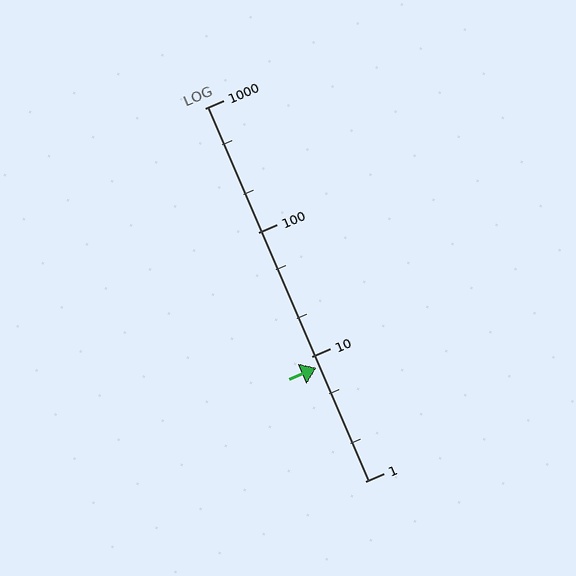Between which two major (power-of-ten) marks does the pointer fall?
The pointer is between 1 and 10.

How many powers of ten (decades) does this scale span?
The scale spans 3 decades, from 1 to 1000.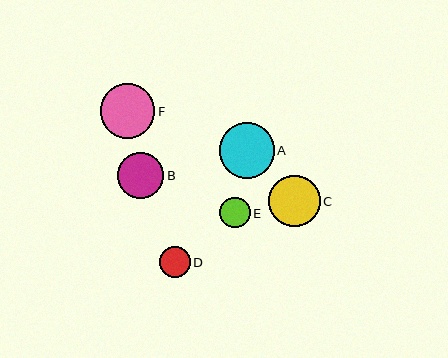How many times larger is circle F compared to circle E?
Circle F is approximately 1.8 times the size of circle E.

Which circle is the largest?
Circle A is the largest with a size of approximately 55 pixels.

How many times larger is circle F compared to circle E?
Circle F is approximately 1.8 times the size of circle E.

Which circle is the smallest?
Circle E is the smallest with a size of approximately 30 pixels.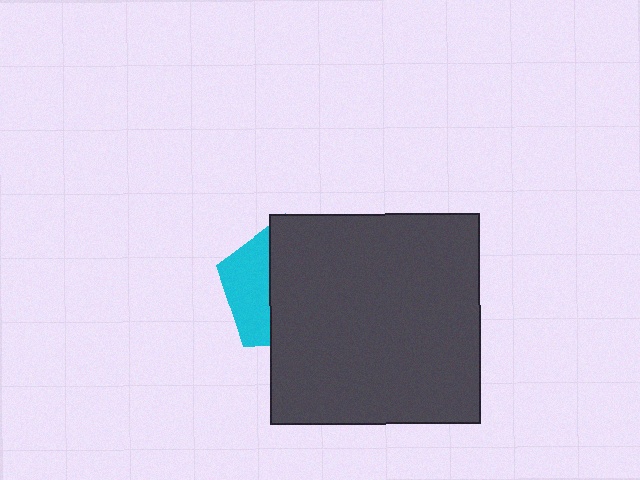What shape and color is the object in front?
The object in front is a dark gray square.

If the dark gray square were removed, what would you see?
You would see the complete cyan pentagon.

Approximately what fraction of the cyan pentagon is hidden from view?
Roughly 66% of the cyan pentagon is hidden behind the dark gray square.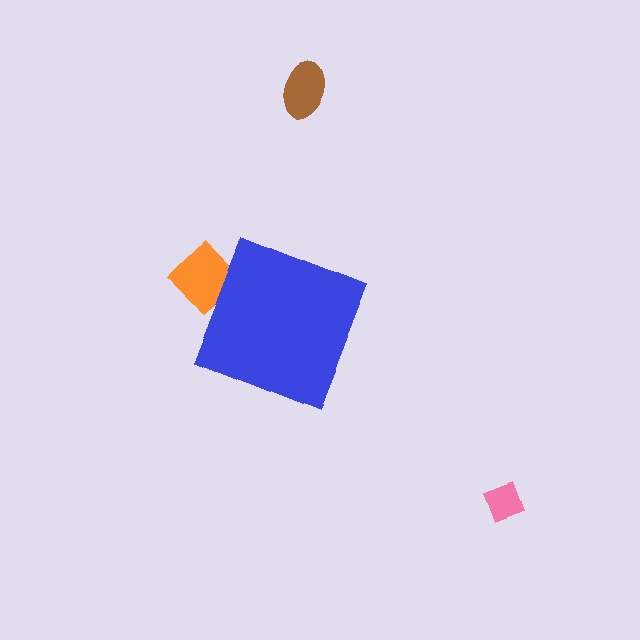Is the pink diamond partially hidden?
No, the pink diamond is fully visible.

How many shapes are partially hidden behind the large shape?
1 shape is partially hidden.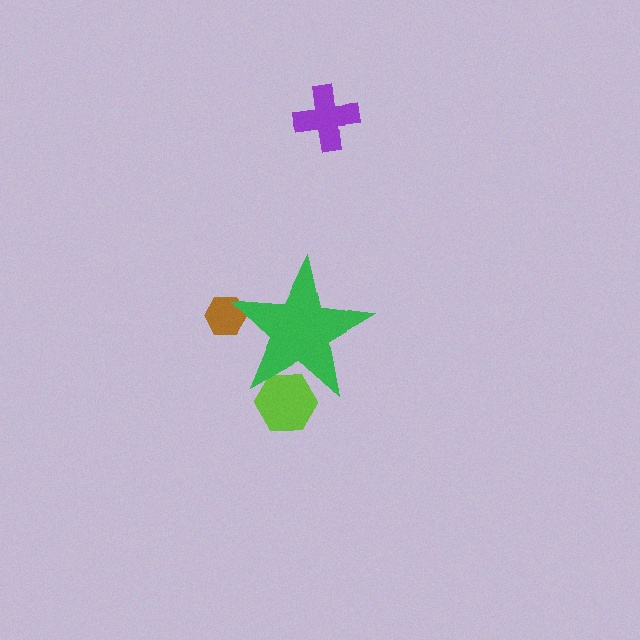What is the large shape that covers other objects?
A green star.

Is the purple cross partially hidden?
No, the purple cross is fully visible.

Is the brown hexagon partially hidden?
Yes, the brown hexagon is partially hidden behind the green star.